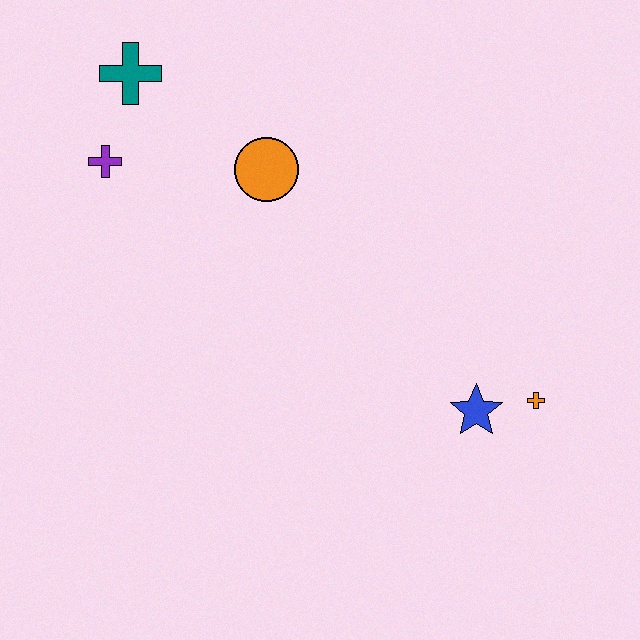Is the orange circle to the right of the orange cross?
No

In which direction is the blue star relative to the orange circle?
The blue star is below the orange circle.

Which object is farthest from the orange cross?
The teal cross is farthest from the orange cross.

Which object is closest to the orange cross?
The blue star is closest to the orange cross.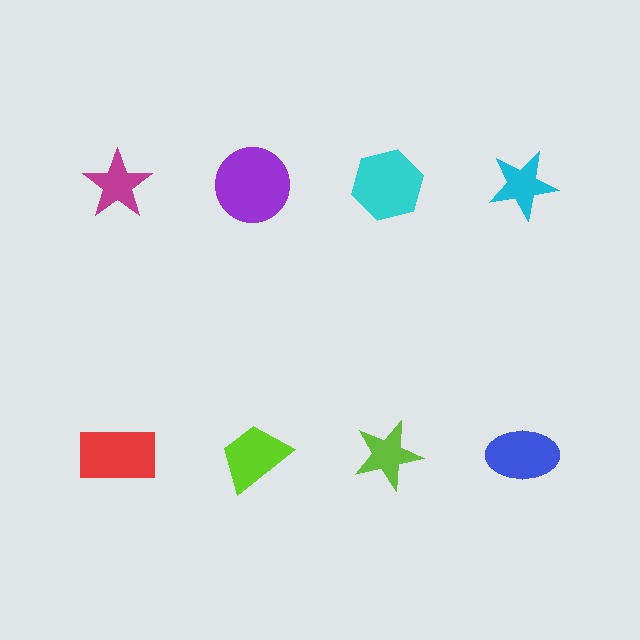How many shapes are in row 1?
4 shapes.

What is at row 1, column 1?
A magenta star.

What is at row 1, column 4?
A cyan star.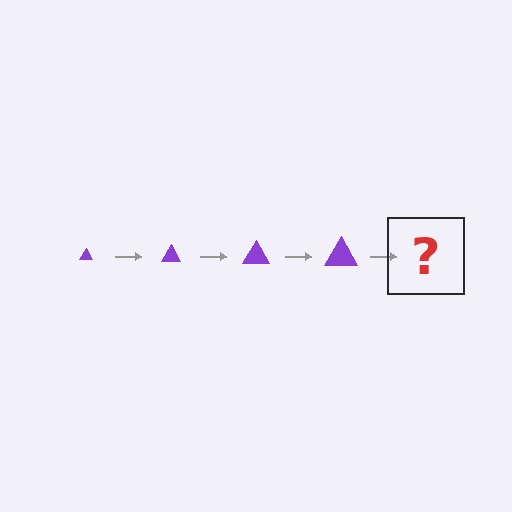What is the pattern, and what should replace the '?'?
The pattern is that the triangle gets progressively larger each step. The '?' should be a purple triangle, larger than the previous one.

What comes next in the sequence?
The next element should be a purple triangle, larger than the previous one.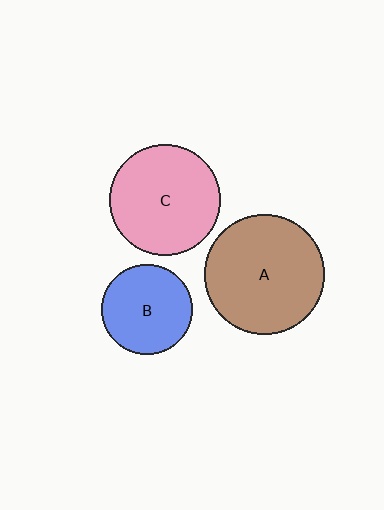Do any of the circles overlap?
No, none of the circles overlap.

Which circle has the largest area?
Circle A (brown).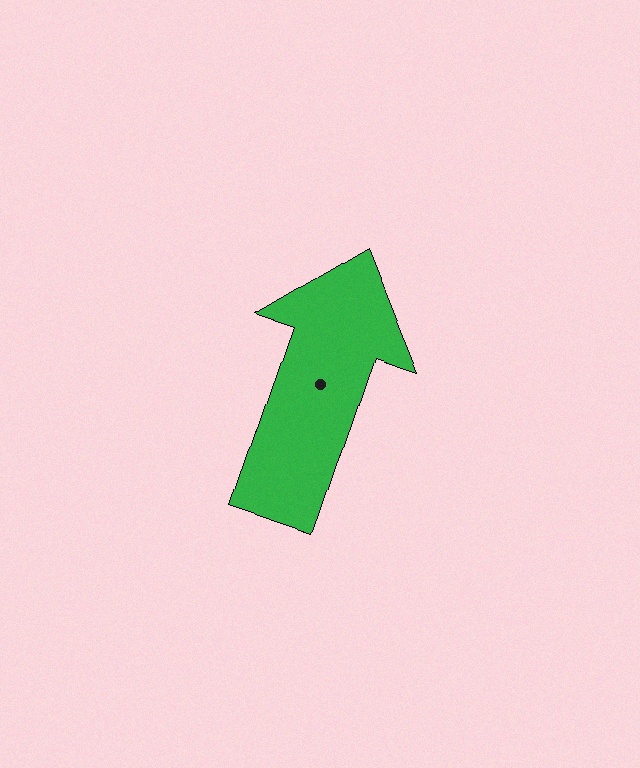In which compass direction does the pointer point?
North.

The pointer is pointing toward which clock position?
Roughly 1 o'clock.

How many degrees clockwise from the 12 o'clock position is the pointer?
Approximately 19 degrees.